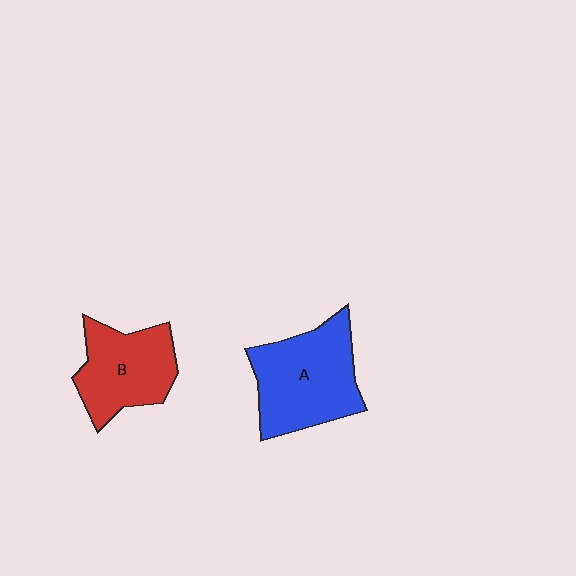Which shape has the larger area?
Shape A (blue).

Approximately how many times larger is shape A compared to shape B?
Approximately 1.3 times.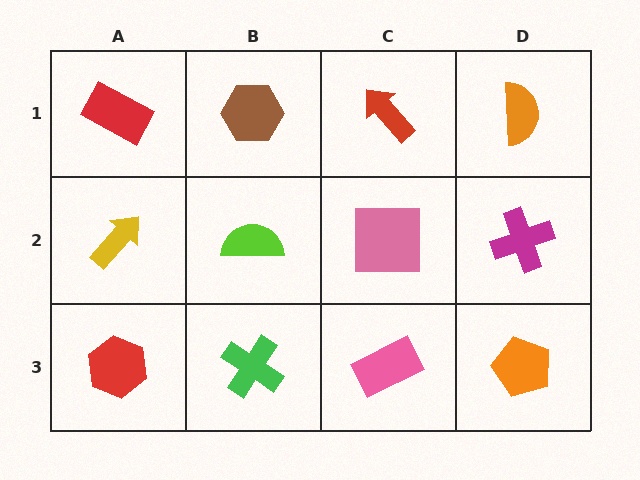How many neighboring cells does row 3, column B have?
3.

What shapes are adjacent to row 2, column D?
An orange semicircle (row 1, column D), an orange pentagon (row 3, column D), a pink square (row 2, column C).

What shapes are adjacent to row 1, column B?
A lime semicircle (row 2, column B), a red rectangle (row 1, column A), a red arrow (row 1, column C).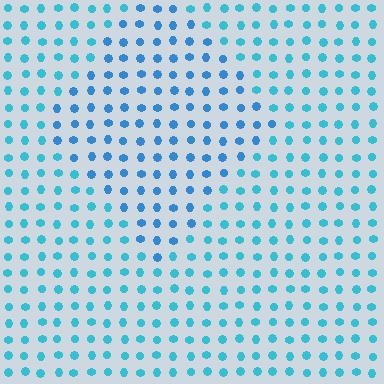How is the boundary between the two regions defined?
The boundary is defined purely by a slight shift in hue (about 22 degrees). Spacing, size, and orientation are identical on both sides.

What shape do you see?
I see a diamond.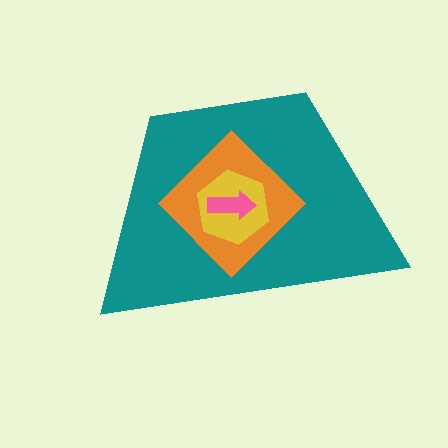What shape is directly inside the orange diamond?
The yellow hexagon.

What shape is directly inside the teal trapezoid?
The orange diamond.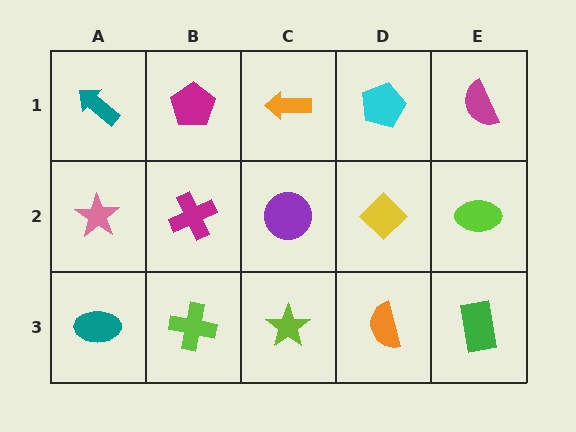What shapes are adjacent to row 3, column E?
A lime ellipse (row 2, column E), an orange semicircle (row 3, column D).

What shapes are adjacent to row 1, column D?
A yellow diamond (row 2, column D), an orange arrow (row 1, column C), a magenta semicircle (row 1, column E).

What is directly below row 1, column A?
A pink star.